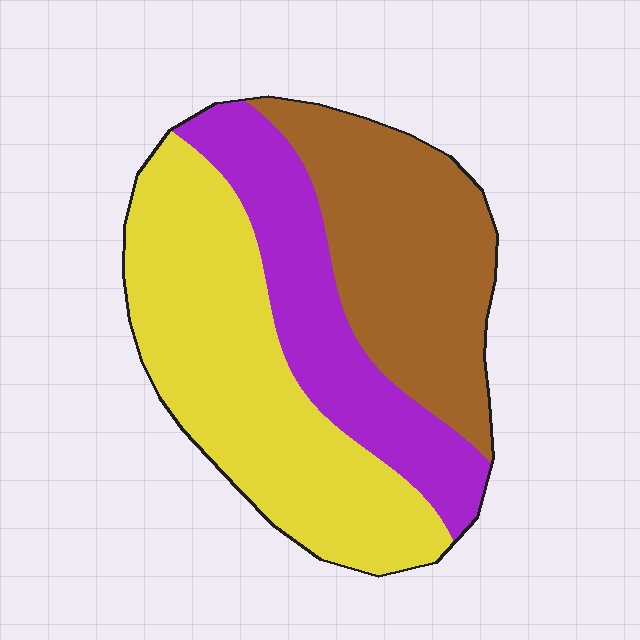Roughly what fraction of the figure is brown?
Brown takes up between a sixth and a third of the figure.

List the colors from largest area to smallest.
From largest to smallest: yellow, brown, purple.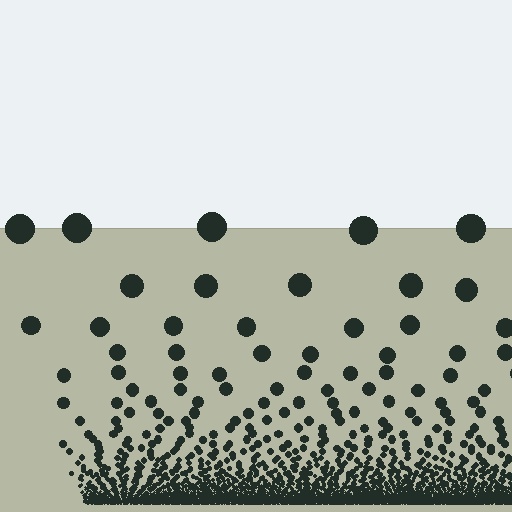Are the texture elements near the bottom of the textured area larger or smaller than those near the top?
Smaller. The gradient is inverted — elements near the bottom are smaller and denser.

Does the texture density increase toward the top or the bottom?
Density increases toward the bottom.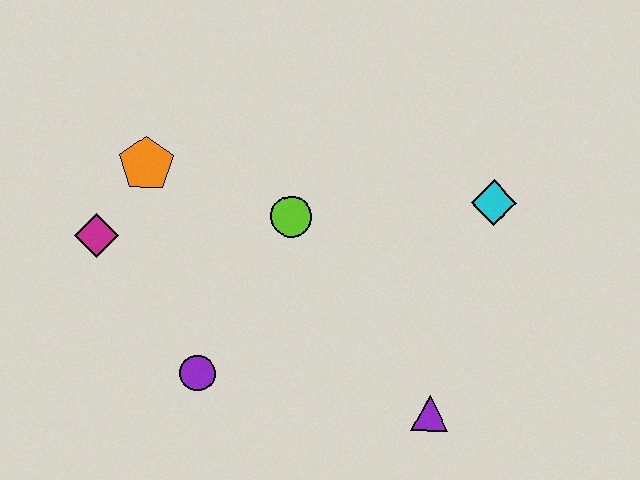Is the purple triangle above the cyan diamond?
No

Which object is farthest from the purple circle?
The cyan diamond is farthest from the purple circle.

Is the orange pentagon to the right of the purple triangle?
No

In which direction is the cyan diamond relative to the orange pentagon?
The cyan diamond is to the right of the orange pentagon.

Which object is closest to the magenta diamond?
The orange pentagon is closest to the magenta diamond.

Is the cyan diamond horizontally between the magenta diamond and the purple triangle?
No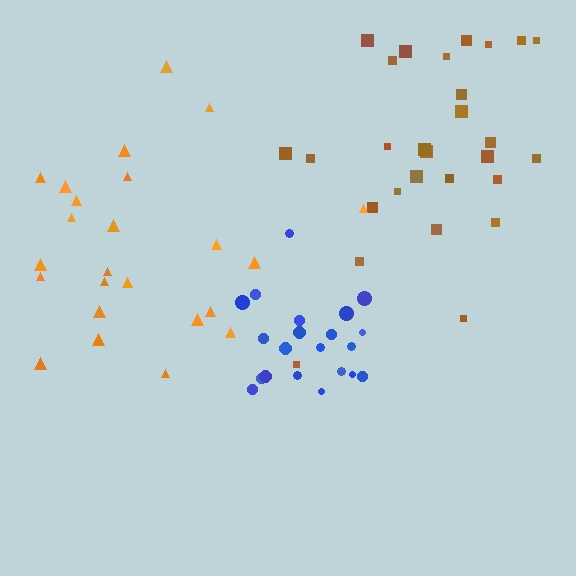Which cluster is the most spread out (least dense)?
Orange.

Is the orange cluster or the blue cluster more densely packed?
Blue.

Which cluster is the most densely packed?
Blue.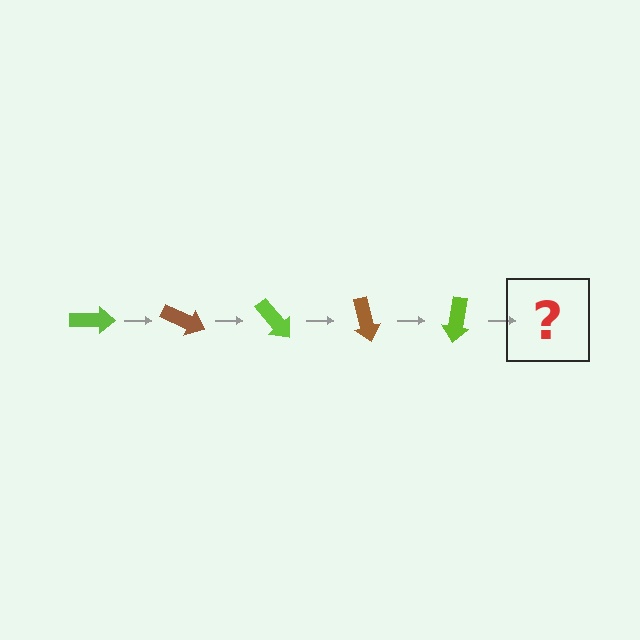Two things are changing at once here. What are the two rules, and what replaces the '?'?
The two rules are that it rotates 25 degrees each step and the color cycles through lime and brown. The '?' should be a brown arrow, rotated 125 degrees from the start.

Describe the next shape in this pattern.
It should be a brown arrow, rotated 125 degrees from the start.